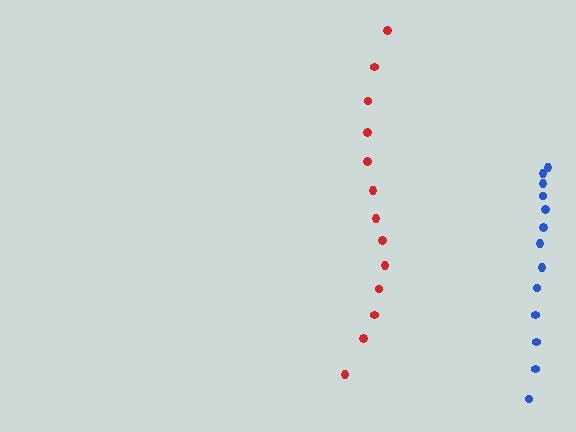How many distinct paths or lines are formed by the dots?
There are 2 distinct paths.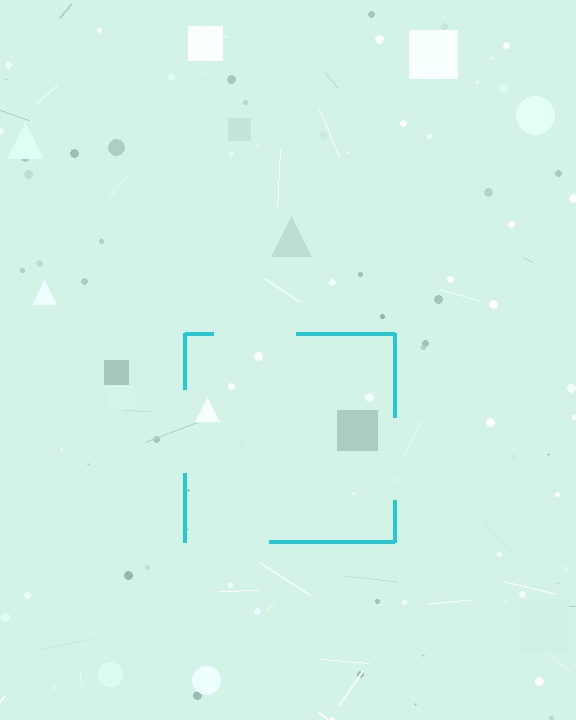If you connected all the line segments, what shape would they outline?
They would outline a square.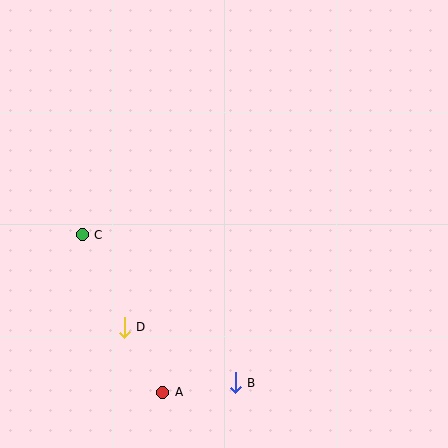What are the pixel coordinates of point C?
Point C is at (82, 235).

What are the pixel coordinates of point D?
Point D is at (124, 327).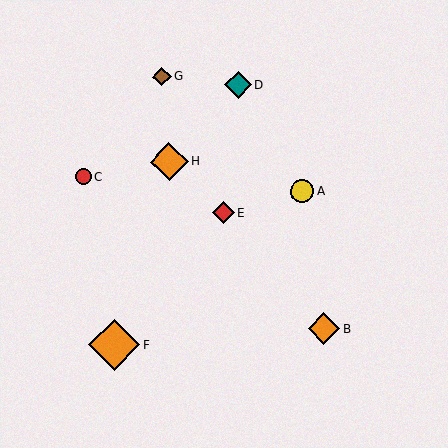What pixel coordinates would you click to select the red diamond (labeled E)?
Click at (223, 213) to select the red diamond E.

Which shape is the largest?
The orange diamond (labeled F) is the largest.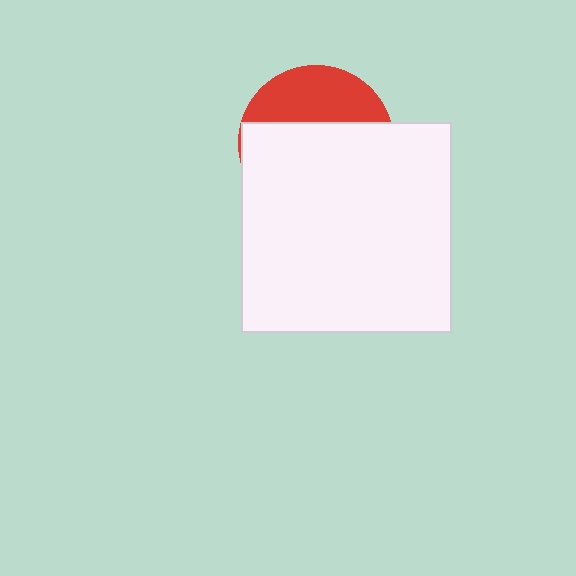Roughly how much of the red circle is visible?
A small part of it is visible (roughly 33%).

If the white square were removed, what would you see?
You would see the complete red circle.